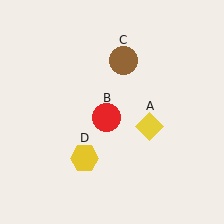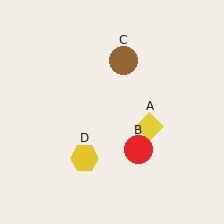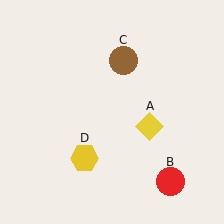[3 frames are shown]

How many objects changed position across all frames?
1 object changed position: red circle (object B).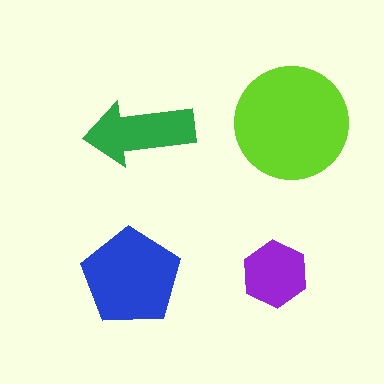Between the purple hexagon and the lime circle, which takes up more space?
The lime circle.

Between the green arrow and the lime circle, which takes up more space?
The lime circle.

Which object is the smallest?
The purple hexagon.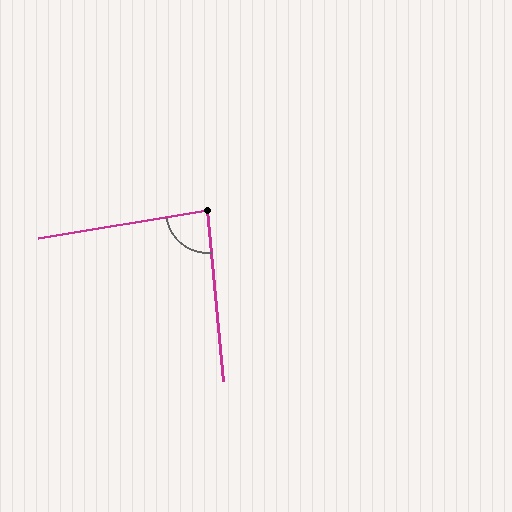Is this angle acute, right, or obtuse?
It is approximately a right angle.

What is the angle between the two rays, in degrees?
Approximately 86 degrees.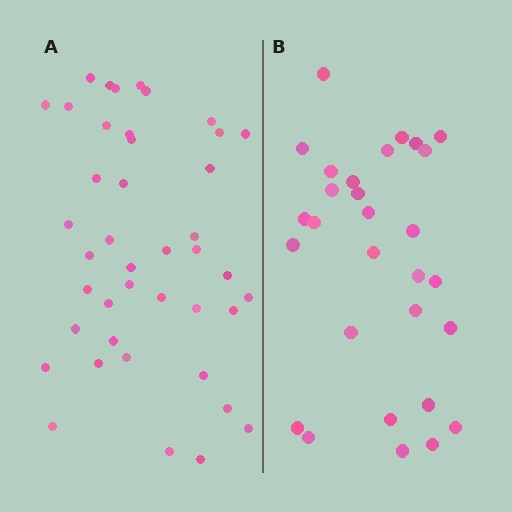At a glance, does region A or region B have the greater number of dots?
Region A (the left region) has more dots.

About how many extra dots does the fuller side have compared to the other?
Region A has approximately 15 more dots than region B.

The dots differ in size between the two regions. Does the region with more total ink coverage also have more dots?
No. Region B has more total ink coverage because its dots are larger, but region A actually contains more individual dots. Total area can be misleading — the number of items is what matters here.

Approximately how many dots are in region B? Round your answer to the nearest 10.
About 30 dots. (The exact count is 29, which rounds to 30.)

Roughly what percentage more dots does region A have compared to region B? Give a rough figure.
About 45% more.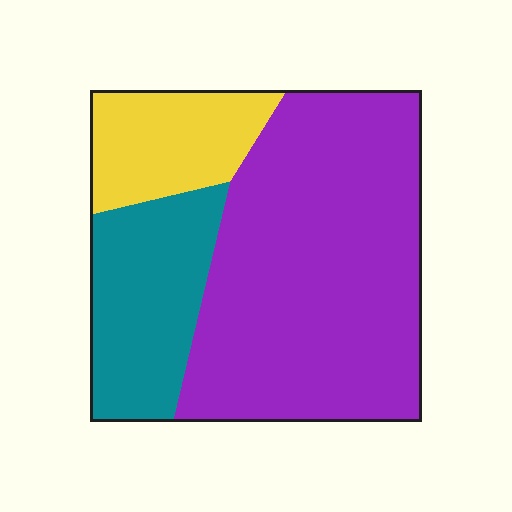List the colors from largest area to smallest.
From largest to smallest: purple, teal, yellow.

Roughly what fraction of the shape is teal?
Teal takes up about one fifth (1/5) of the shape.